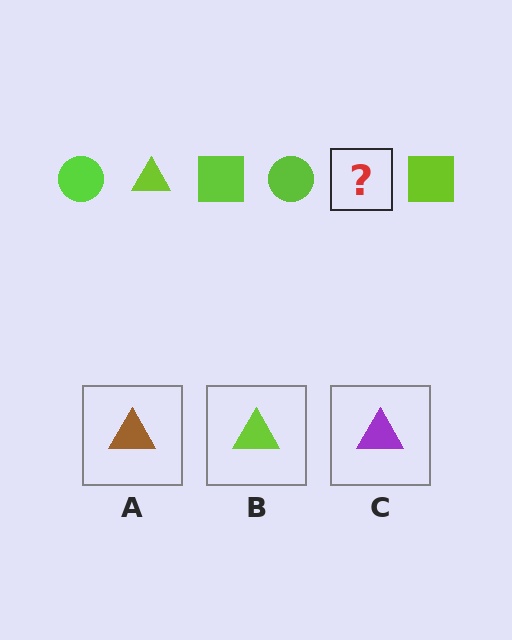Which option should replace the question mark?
Option B.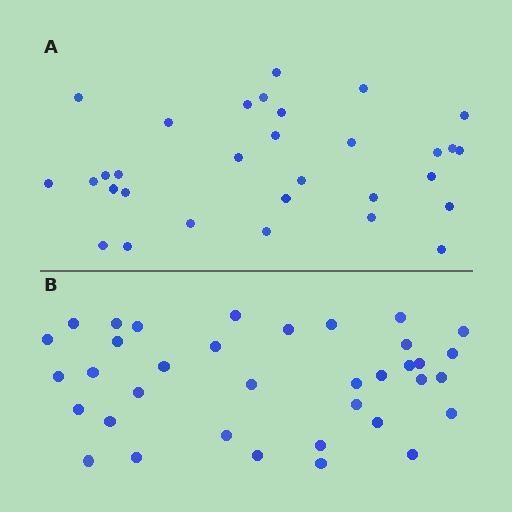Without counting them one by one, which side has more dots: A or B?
Region B (the bottom region) has more dots.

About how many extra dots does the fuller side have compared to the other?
Region B has about 5 more dots than region A.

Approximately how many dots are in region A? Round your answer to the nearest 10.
About 30 dots. (The exact count is 31, which rounds to 30.)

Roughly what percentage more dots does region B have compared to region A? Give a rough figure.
About 15% more.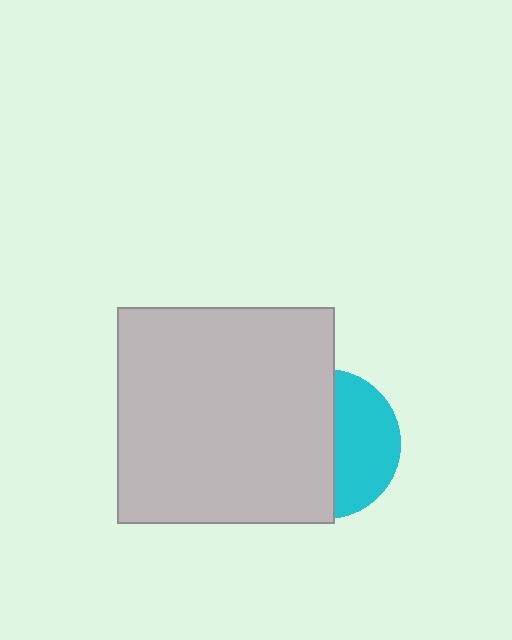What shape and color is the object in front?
The object in front is a light gray square.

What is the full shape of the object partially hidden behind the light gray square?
The partially hidden object is a cyan circle.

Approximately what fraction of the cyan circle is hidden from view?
Roughly 58% of the cyan circle is hidden behind the light gray square.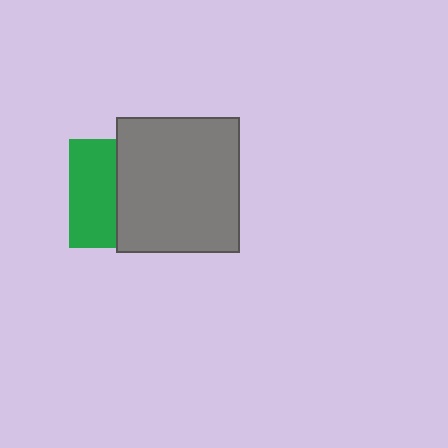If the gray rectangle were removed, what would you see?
You would see the complete green square.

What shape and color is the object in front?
The object in front is a gray rectangle.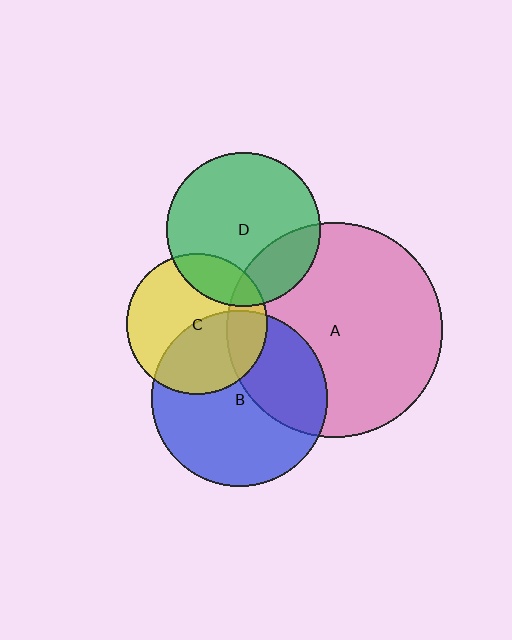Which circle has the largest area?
Circle A (pink).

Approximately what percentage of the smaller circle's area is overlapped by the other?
Approximately 20%.